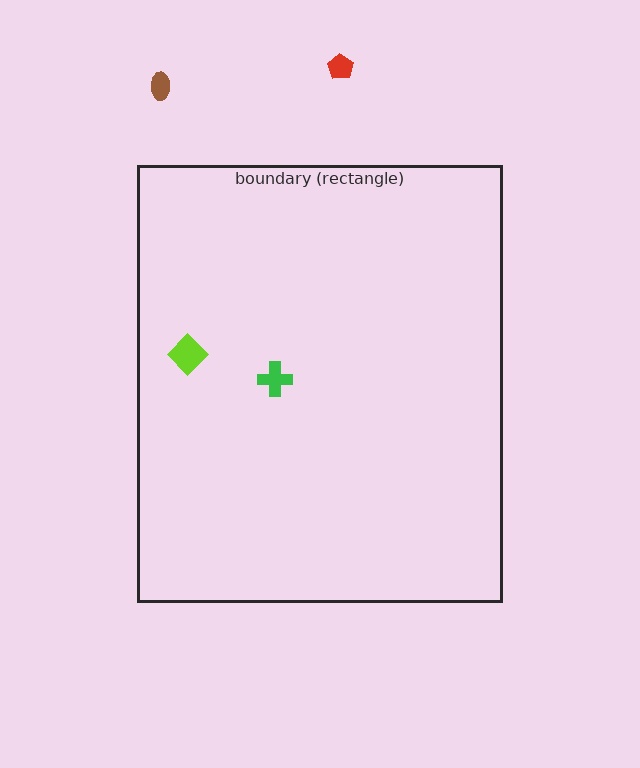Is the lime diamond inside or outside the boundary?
Inside.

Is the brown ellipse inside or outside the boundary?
Outside.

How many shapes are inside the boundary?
2 inside, 2 outside.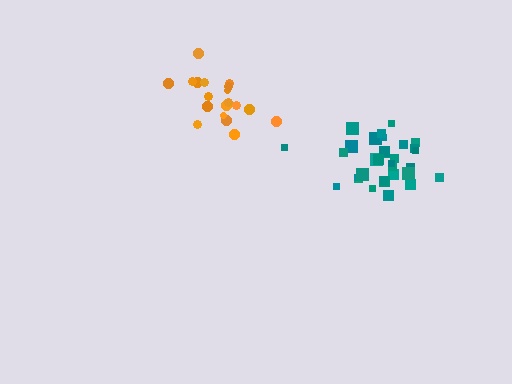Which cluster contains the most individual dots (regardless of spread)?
Teal (32).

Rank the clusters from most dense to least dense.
orange, teal.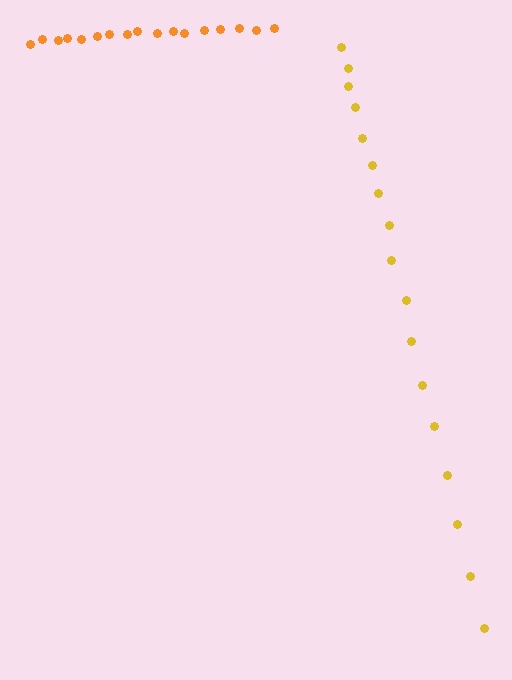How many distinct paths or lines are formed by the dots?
There are 2 distinct paths.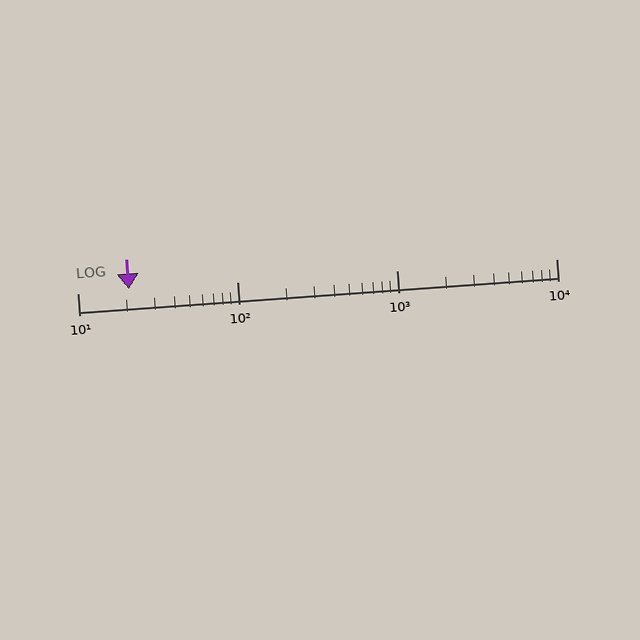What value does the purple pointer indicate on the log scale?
The pointer indicates approximately 21.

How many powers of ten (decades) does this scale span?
The scale spans 3 decades, from 10 to 10000.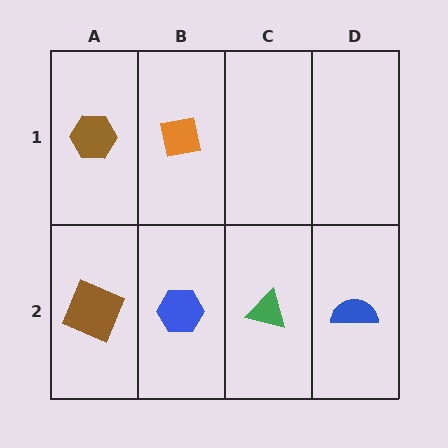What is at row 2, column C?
A green triangle.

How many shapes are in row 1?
2 shapes.